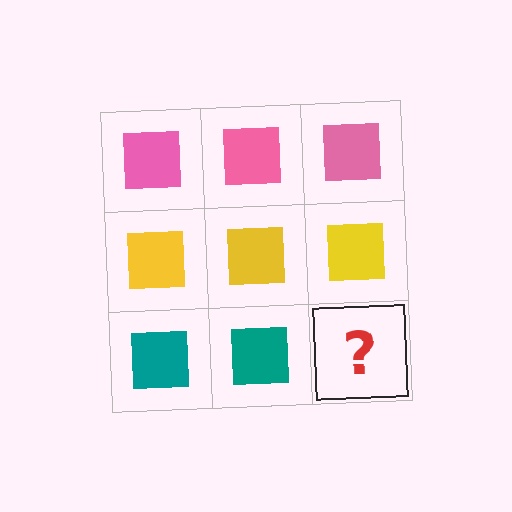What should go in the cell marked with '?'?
The missing cell should contain a teal square.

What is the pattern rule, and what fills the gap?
The rule is that each row has a consistent color. The gap should be filled with a teal square.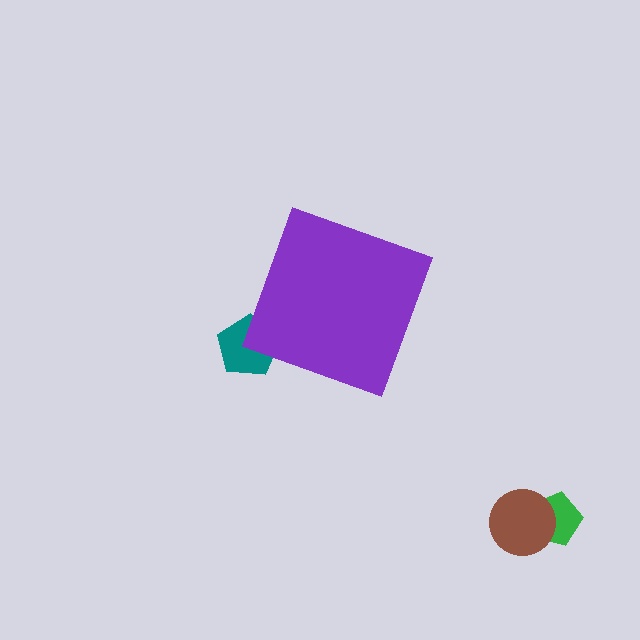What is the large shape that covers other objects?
A purple diamond.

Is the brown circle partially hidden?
No, the brown circle is fully visible.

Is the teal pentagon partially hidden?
Yes, the teal pentagon is partially hidden behind the purple diamond.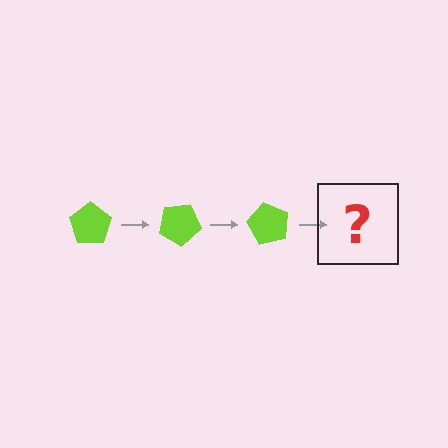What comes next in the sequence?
The next element should be a lime pentagon rotated 90 degrees.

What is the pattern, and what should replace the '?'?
The pattern is that the pentagon rotates 30 degrees each step. The '?' should be a lime pentagon rotated 90 degrees.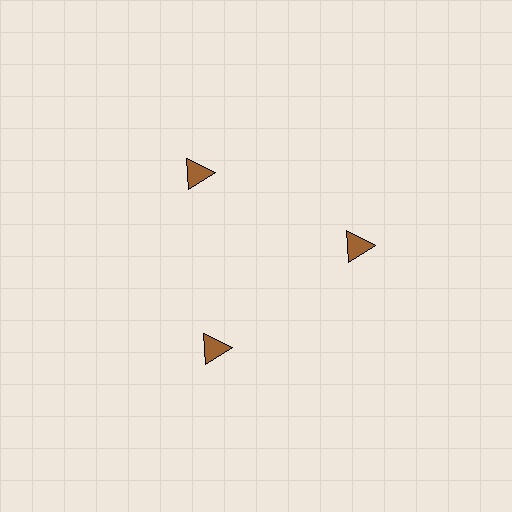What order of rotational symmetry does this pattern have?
This pattern has 3-fold rotational symmetry.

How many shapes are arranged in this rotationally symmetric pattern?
There are 3 shapes, arranged in 3 groups of 1.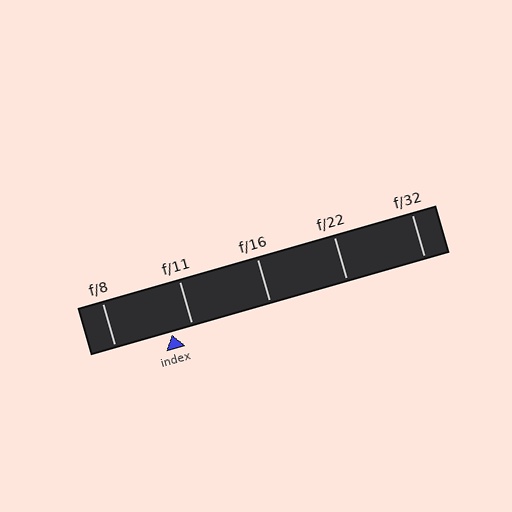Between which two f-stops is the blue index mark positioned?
The index mark is between f/8 and f/11.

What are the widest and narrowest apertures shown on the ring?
The widest aperture shown is f/8 and the narrowest is f/32.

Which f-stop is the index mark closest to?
The index mark is closest to f/11.